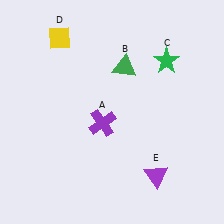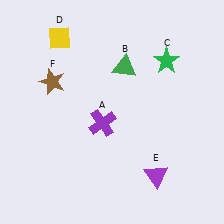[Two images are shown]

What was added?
A brown star (F) was added in Image 2.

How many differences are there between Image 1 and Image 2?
There is 1 difference between the two images.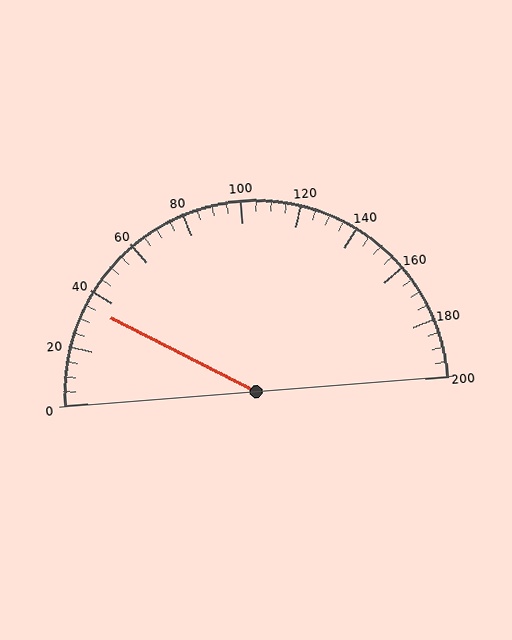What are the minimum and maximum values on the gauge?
The gauge ranges from 0 to 200.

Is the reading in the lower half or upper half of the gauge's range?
The reading is in the lower half of the range (0 to 200).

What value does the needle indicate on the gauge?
The needle indicates approximately 35.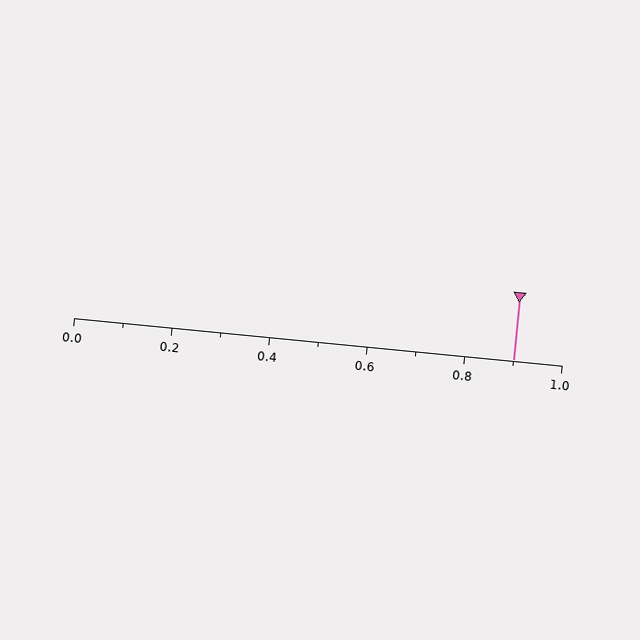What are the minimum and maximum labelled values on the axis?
The axis runs from 0.0 to 1.0.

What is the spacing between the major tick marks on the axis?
The major ticks are spaced 0.2 apart.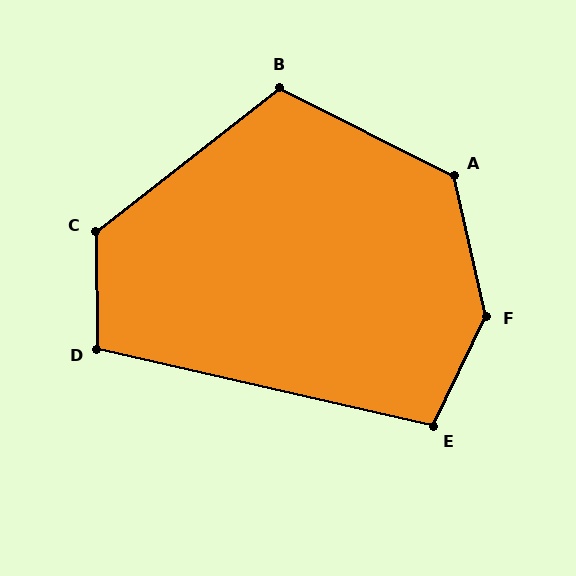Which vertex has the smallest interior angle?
E, at approximately 103 degrees.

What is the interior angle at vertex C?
Approximately 127 degrees (obtuse).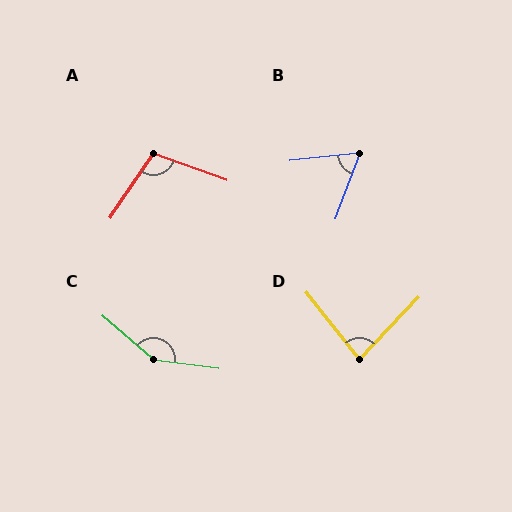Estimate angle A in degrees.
Approximately 104 degrees.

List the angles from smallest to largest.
B (63°), D (82°), A (104°), C (147°).